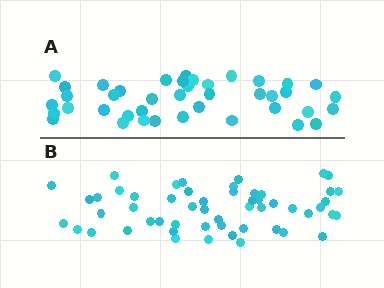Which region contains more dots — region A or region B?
Region B (the bottom region) has more dots.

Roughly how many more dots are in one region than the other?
Region B has approximately 15 more dots than region A.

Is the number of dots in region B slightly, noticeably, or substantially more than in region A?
Region B has noticeably more, but not dramatically so. The ratio is roughly 1.3 to 1.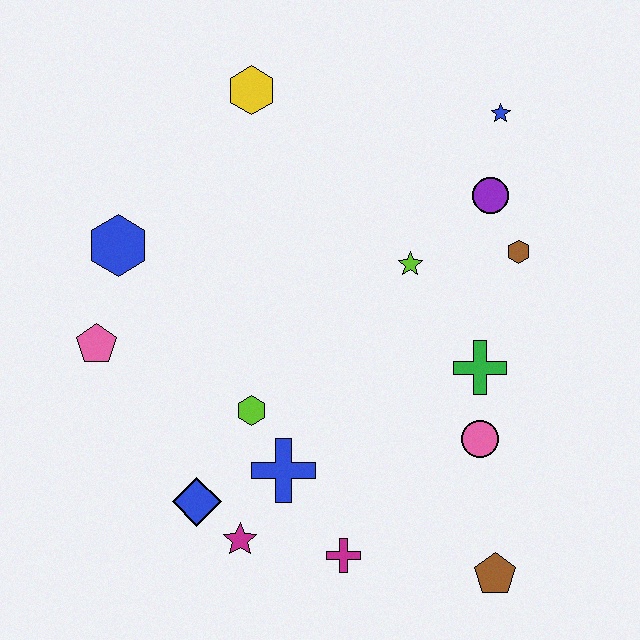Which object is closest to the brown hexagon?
The purple circle is closest to the brown hexagon.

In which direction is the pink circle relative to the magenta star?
The pink circle is to the right of the magenta star.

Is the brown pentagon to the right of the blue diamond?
Yes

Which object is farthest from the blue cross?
The blue star is farthest from the blue cross.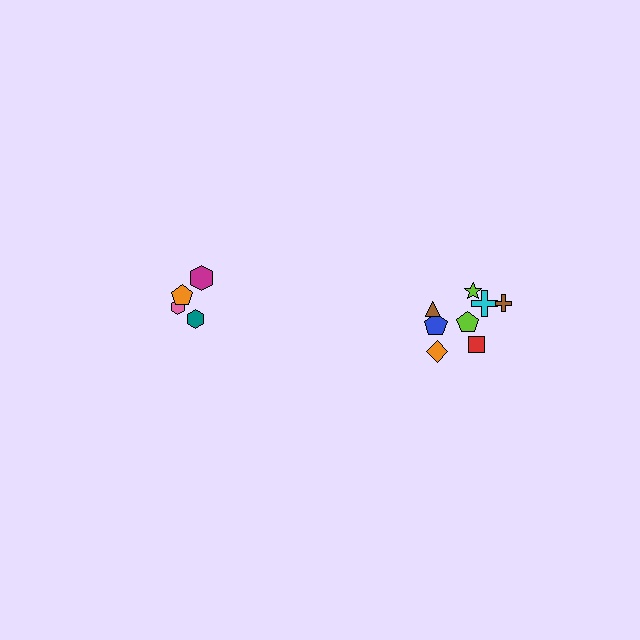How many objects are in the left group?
There are 4 objects.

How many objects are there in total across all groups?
There are 12 objects.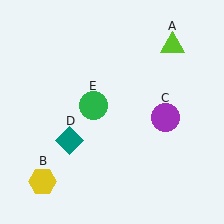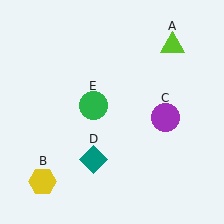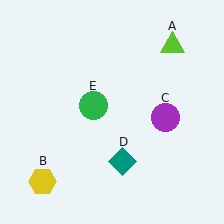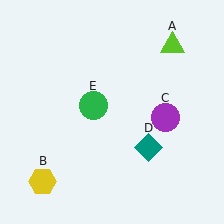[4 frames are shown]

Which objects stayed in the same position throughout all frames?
Lime triangle (object A) and yellow hexagon (object B) and purple circle (object C) and green circle (object E) remained stationary.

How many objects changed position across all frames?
1 object changed position: teal diamond (object D).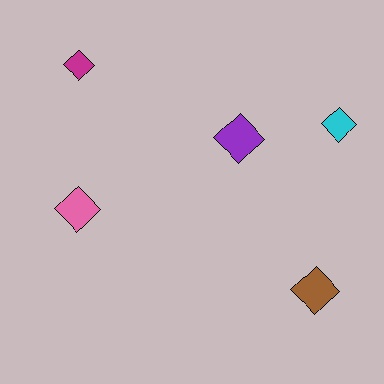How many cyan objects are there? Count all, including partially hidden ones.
There is 1 cyan object.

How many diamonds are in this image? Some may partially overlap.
There are 5 diamonds.